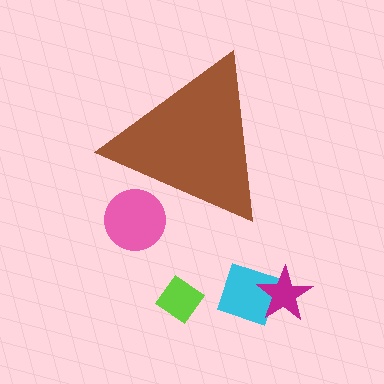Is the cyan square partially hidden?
No, the cyan square is fully visible.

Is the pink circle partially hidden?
Yes, the pink circle is partially hidden behind the brown triangle.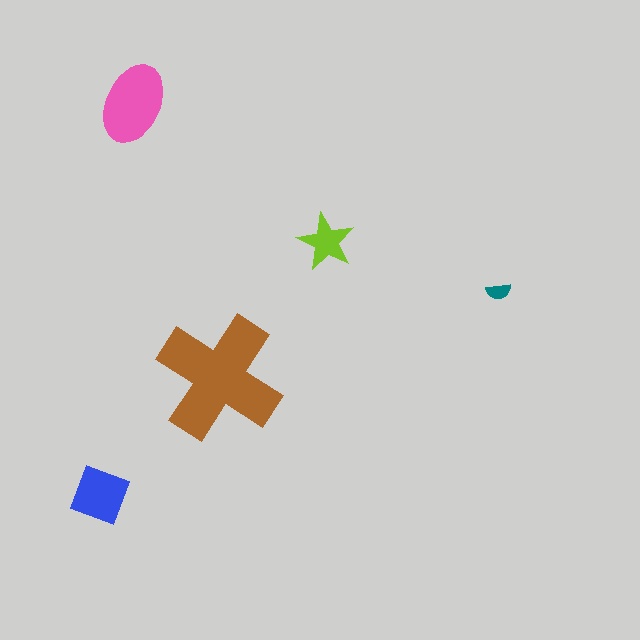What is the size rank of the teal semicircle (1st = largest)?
5th.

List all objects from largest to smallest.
The brown cross, the pink ellipse, the blue diamond, the lime star, the teal semicircle.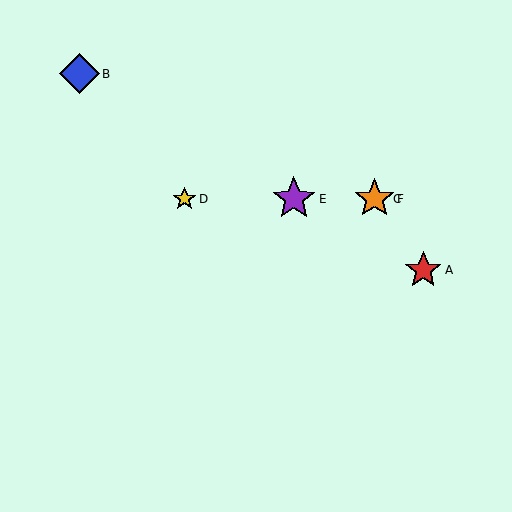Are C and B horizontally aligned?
No, C is at y≈199 and B is at y≈74.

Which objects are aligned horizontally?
Objects C, D, E, F are aligned horizontally.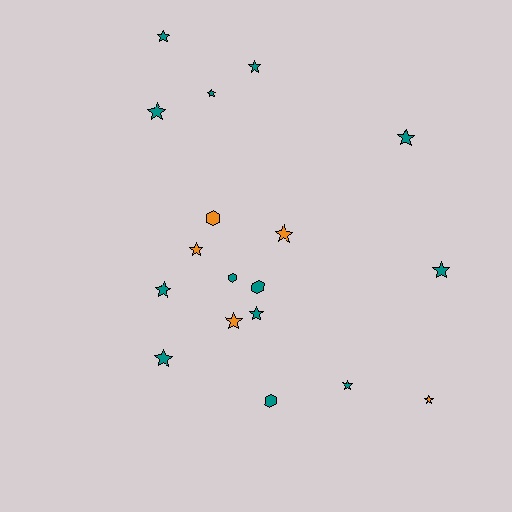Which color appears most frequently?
Teal, with 13 objects.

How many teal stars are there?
There are 10 teal stars.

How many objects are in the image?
There are 18 objects.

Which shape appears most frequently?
Star, with 14 objects.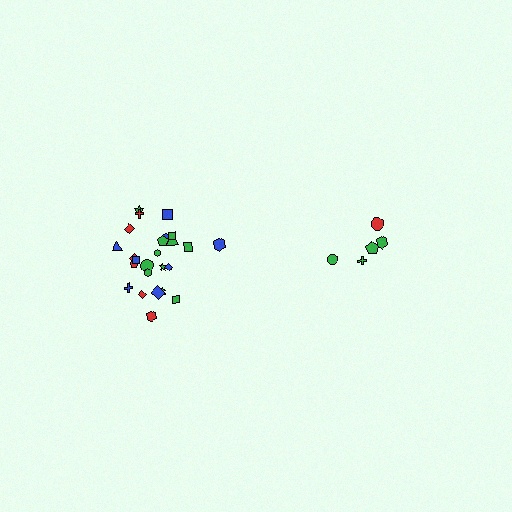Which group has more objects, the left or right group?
The left group.